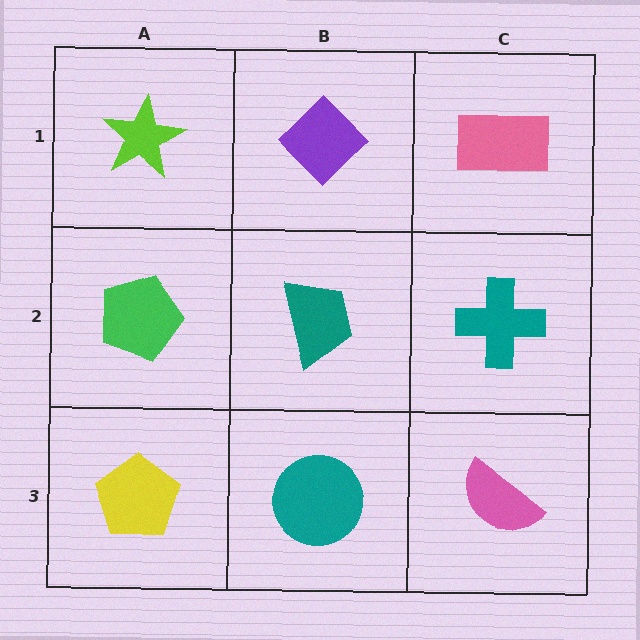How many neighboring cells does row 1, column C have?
2.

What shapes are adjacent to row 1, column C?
A teal cross (row 2, column C), a purple diamond (row 1, column B).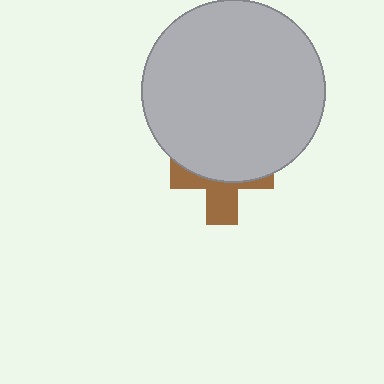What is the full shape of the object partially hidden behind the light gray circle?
The partially hidden object is a brown cross.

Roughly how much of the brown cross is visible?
A small part of it is visible (roughly 43%).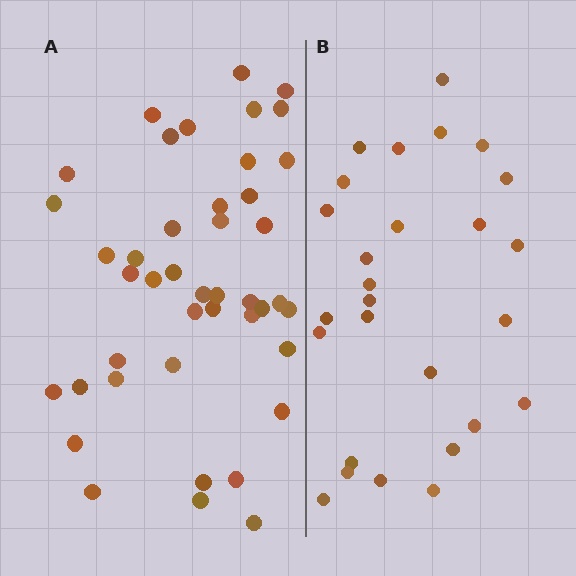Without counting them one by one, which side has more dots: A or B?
Region A (the left region) has more dots.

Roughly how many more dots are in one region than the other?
Region A has approximately 15 more dots than region B.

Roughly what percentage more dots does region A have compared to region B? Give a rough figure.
About 60% more.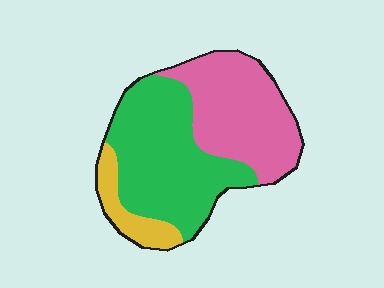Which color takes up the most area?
Green, at roughly 50%.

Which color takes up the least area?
Yellow, at roughly 10%.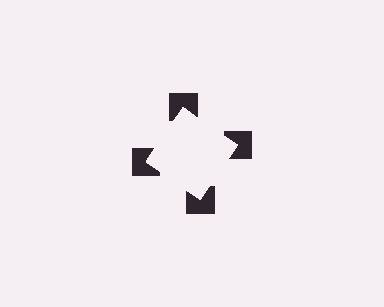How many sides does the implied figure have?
4 sides.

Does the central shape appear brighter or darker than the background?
It typically appears slightly brighter than the background, even though no actual brightness change is drawn.